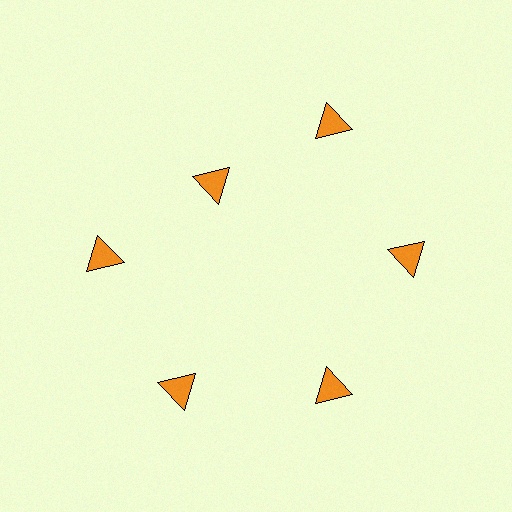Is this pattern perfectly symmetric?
No. The 6 orange triangles are arranged in a ring, but one element near the 11 o'clock position is pulled inward toward the center, breaking the 6-fold rotational symmetry.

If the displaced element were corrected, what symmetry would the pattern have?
It would have 6-fold rotational symmetry — the pattern would map onto itself every 60 degrees.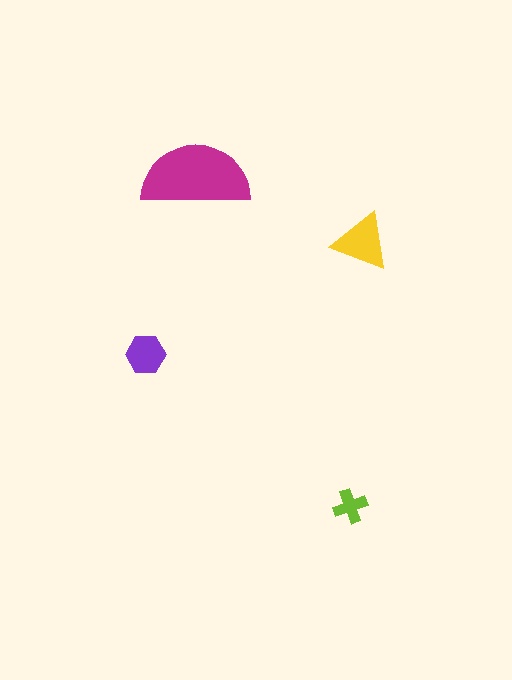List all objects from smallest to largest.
The lime cross, the purple hexagon, the yellow triangle, the magenta semicircle.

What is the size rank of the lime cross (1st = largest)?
4th.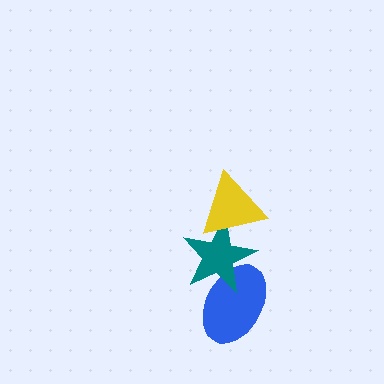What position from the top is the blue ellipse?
The blue ellipse is 3rd from the top.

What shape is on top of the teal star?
The yellow triangle is on top of the teal star.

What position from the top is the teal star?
The teal star is 2nd from the top.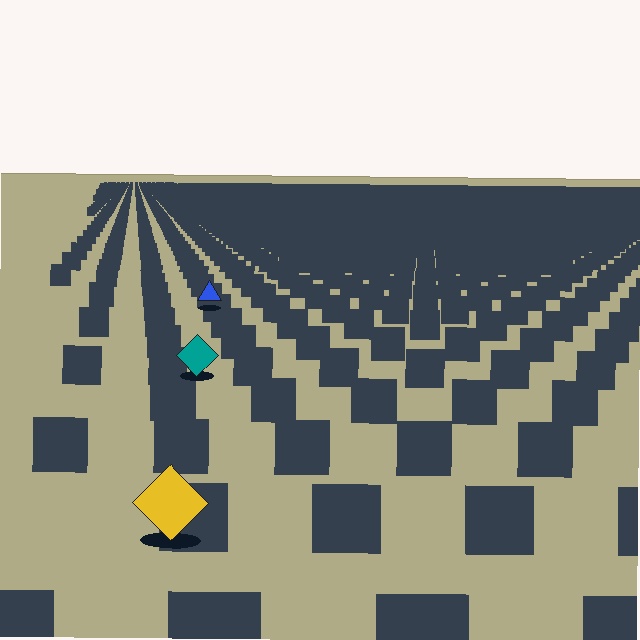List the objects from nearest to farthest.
From nearest to farthest: the yellow diamond, the teal diamond, the blue triangle.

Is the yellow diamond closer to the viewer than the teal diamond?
Yes. The yellow diamond is closer — you can tell from the texture gradient: the ground texture is coarser near it.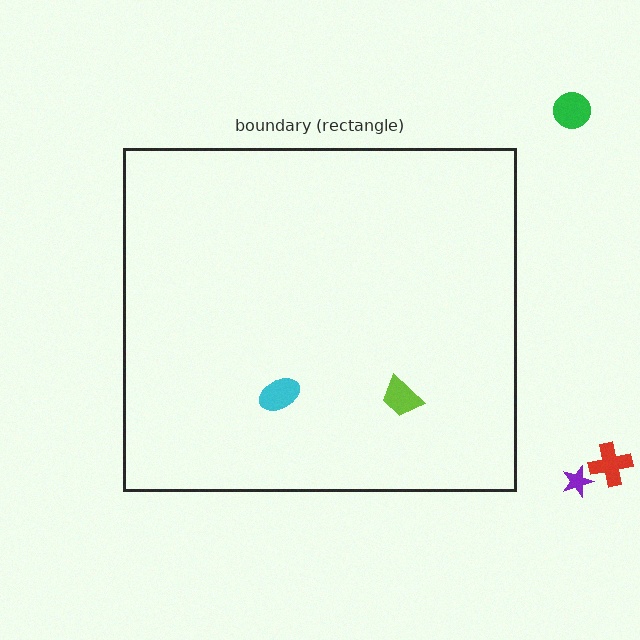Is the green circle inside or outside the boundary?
Outside.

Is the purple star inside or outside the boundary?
Outside.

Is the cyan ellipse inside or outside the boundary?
Inside.